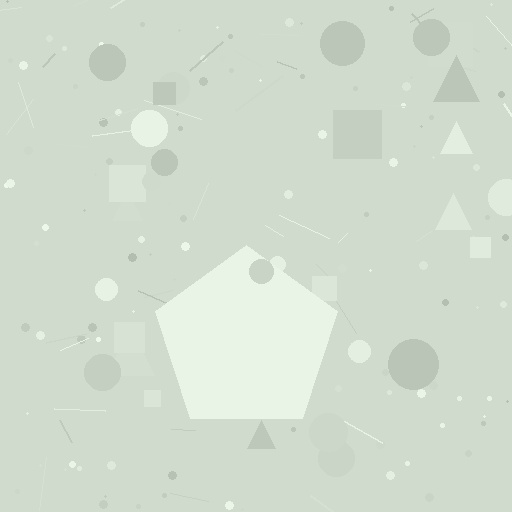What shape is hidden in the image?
A pentagon is hidden in the image.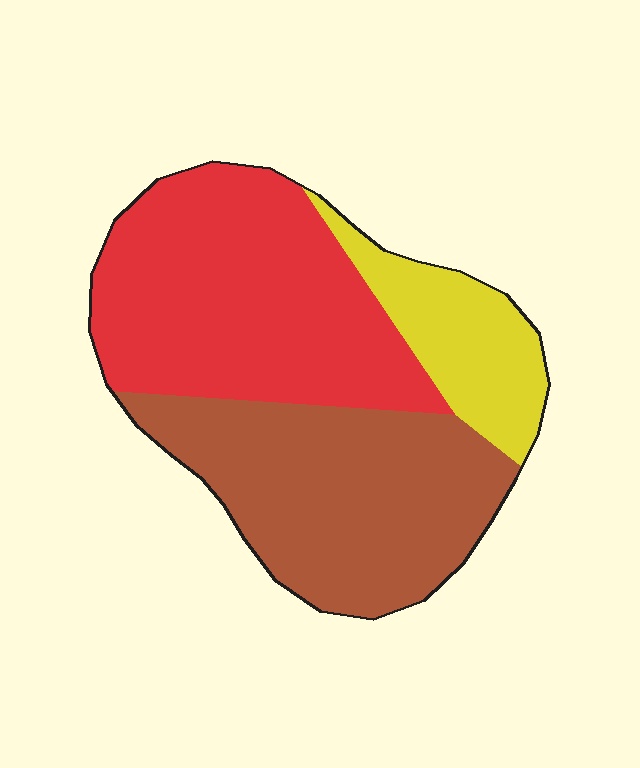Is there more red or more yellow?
Red.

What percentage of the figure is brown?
Brown takes up between a third and a half of the figure.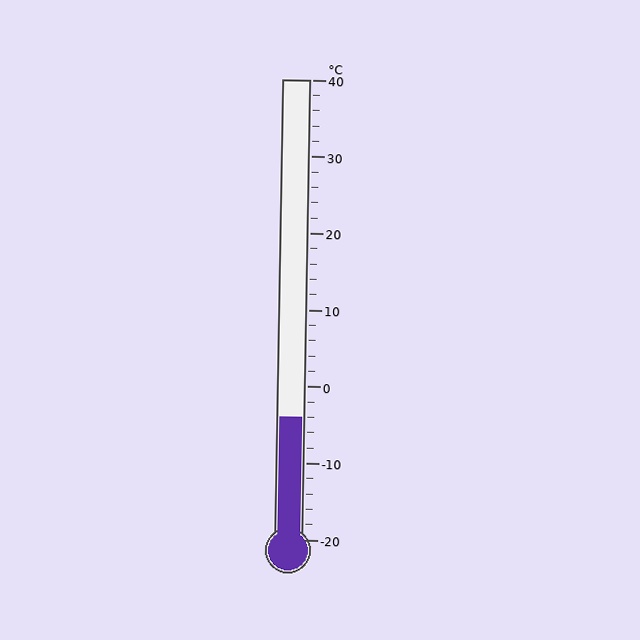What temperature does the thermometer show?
The thermometer shows approximately -4°C.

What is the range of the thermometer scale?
The thermometer scale ranges from -20°C to 40°C.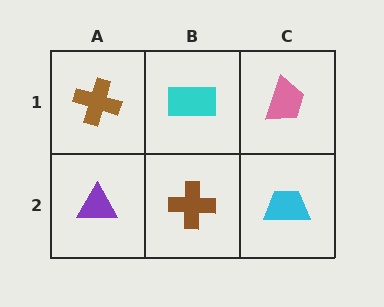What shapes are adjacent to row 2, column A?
A brown cross (row 1, column A), a brown cross (row 2, column B).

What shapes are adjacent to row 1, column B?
A brown cross (row 2, column B), a brown cross (row 1, column A), a pink trapezoid (row 1, column C).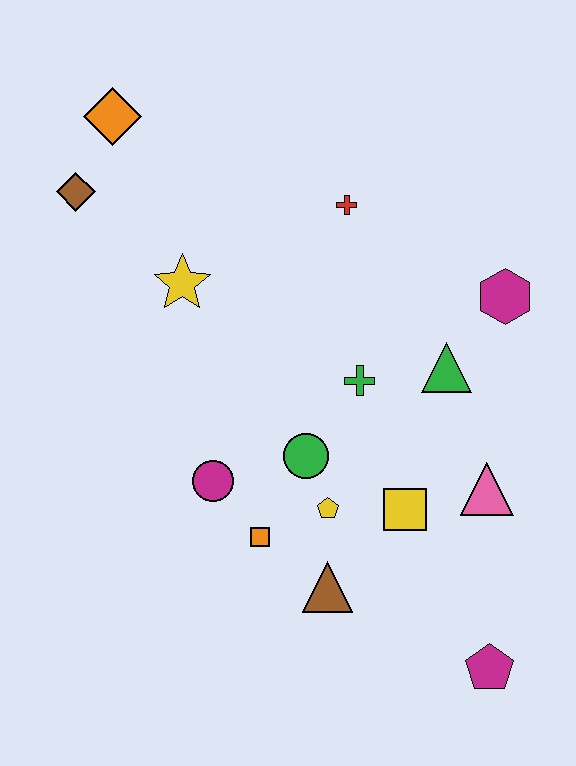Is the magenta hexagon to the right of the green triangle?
Yes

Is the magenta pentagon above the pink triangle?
No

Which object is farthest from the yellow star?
The magenta pentagon is farthest from the yellow star.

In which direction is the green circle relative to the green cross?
The green circle is below the green cross.